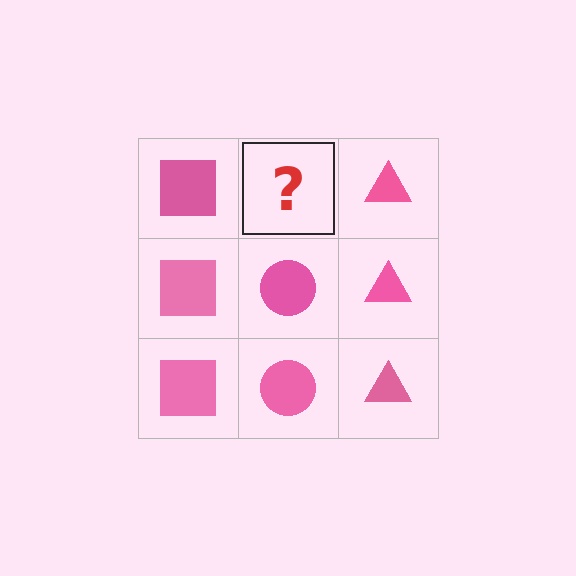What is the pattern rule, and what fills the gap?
The rule is that each column has a consistent shape. The gap should be filled with a pink circle.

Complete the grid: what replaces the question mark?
The question mark should be replaced with a pink circle.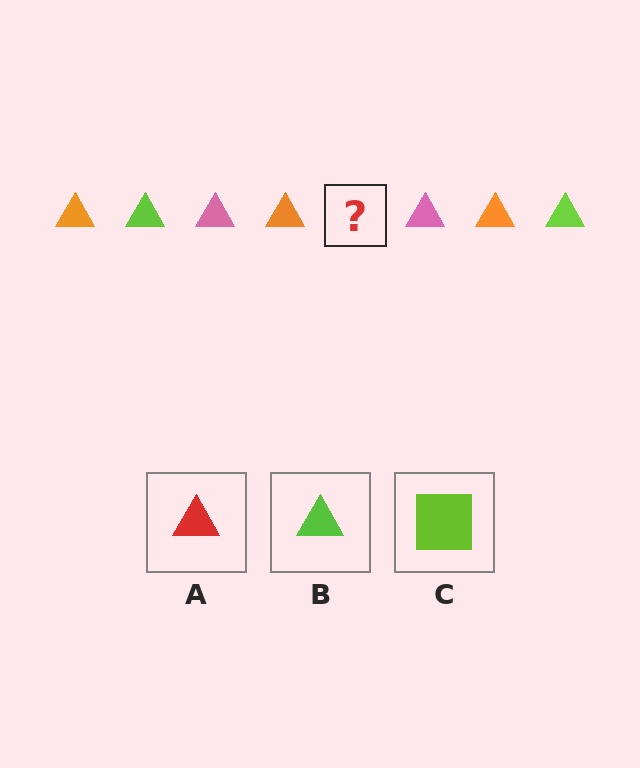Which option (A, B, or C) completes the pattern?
B.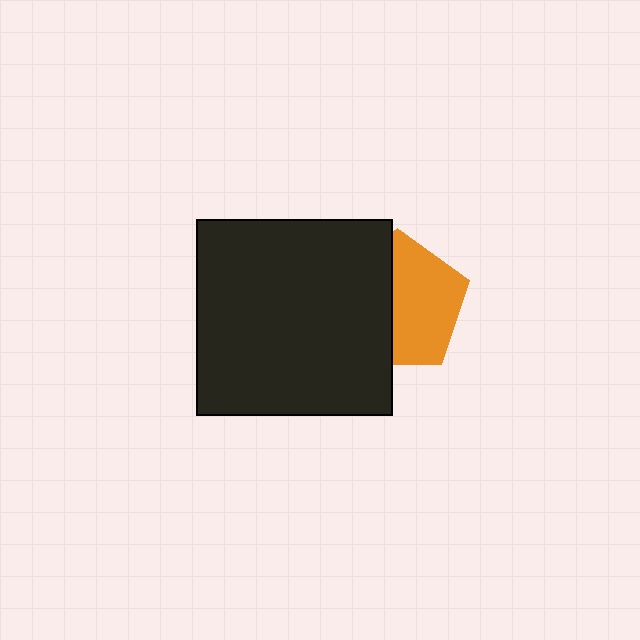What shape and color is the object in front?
The object in front is a black square.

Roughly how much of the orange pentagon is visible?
About half of it is visible (roughly 54%).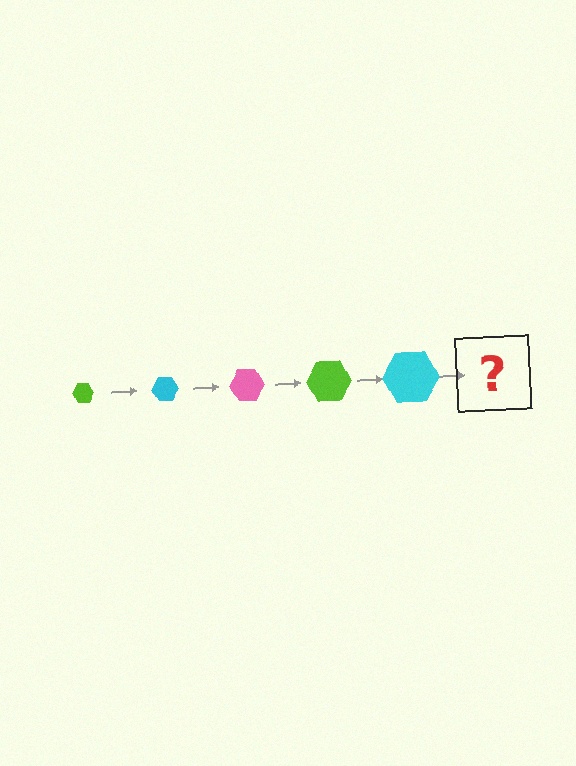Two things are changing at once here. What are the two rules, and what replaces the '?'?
The two rules are that the hexagon grows larger each step and the color cycles through lime, cyan, and pink. The '?' should be a pink hexagon, larger than the previous one.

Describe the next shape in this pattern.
It should be a pink hexagon, larger than the previous one.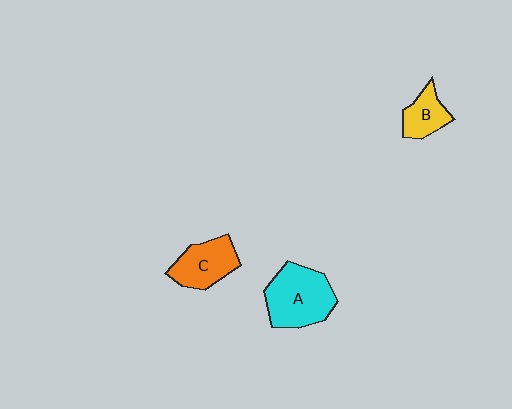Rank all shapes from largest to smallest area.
From largest to smallest: A (cyan), C (orange), B (yellow).